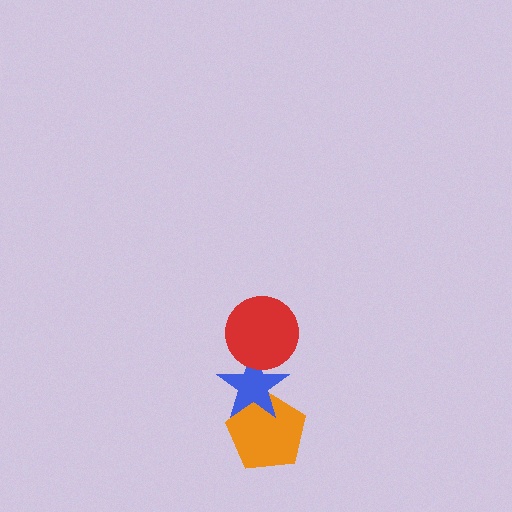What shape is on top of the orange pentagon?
The blue star is on top of the orange pentagon.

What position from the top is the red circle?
The red circle is 1st from the top.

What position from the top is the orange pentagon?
The orange pentagon is 3rd from the top.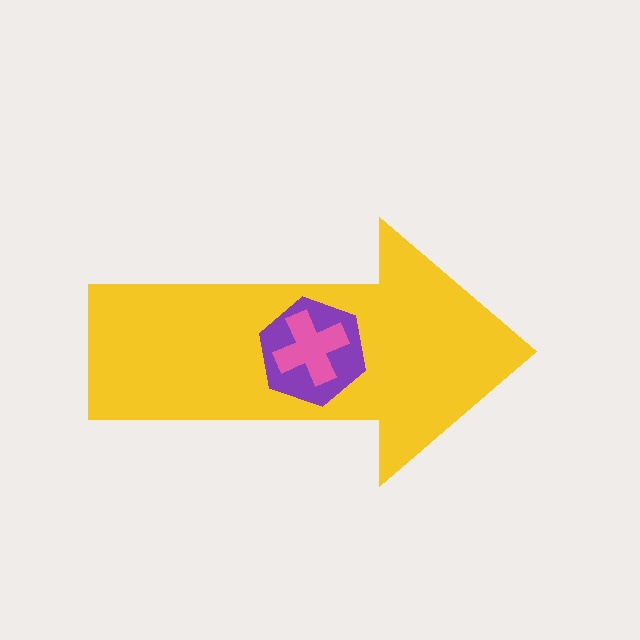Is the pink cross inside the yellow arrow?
Yes.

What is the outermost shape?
The yellow arrow.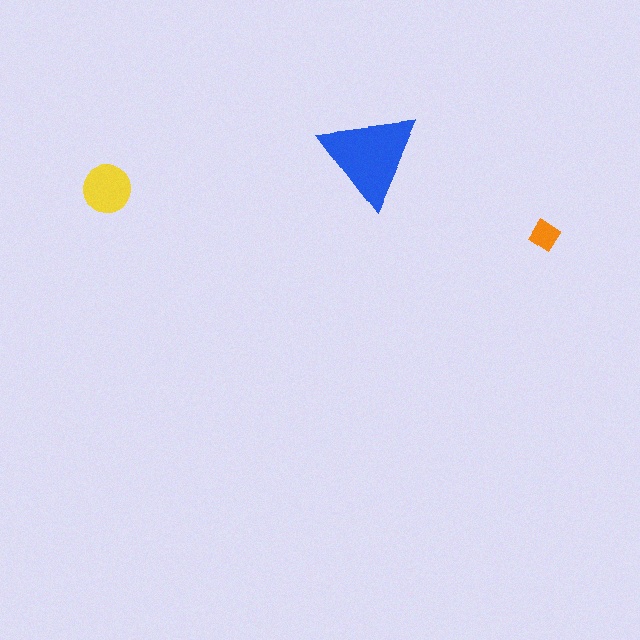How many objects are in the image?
There are 3 objects in the image.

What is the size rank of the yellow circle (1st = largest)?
2nd.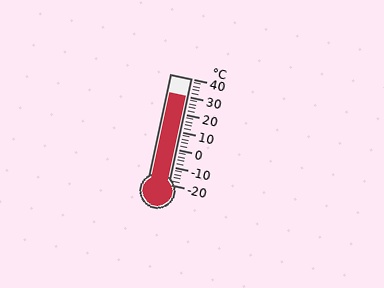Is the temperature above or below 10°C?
The temperature is above 10°C.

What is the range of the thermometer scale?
The thermometer scale ranges from -20°C to 40°C.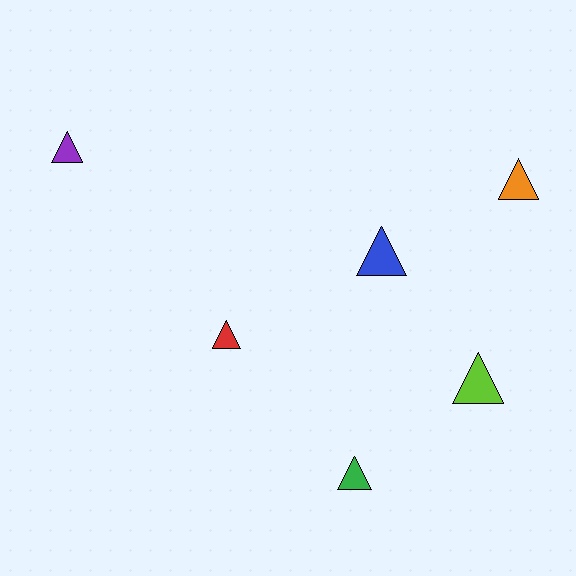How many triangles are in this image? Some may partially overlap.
There are 6 triangles.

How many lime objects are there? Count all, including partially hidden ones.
There is 1 lime object.